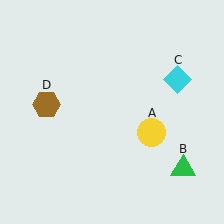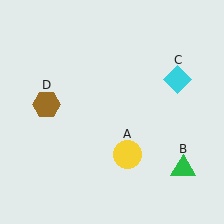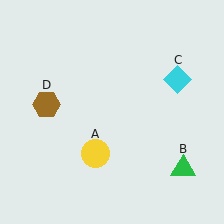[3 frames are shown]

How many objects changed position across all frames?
1 object changed position: yellow circle (object A).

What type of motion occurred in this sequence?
The yellow circle (object A) rotated clockwise around the center of the scene.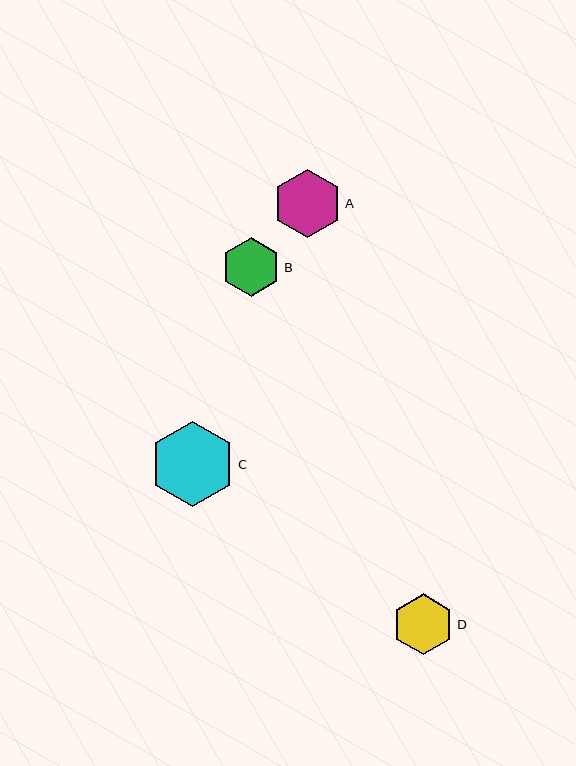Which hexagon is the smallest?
Hexagon B is the smallest with a size of approximately 59 pixels.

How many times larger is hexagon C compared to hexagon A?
Hexagon C is approximately 1.2 times the size of hexagon A.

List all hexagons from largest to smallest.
From largest to smallest: C, A, D, B.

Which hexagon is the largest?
Hexagon C is the largest with a size of approximately 86 pixels.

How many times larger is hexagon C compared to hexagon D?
Hexagon C is approximately 1.4 times the size of hexagon D.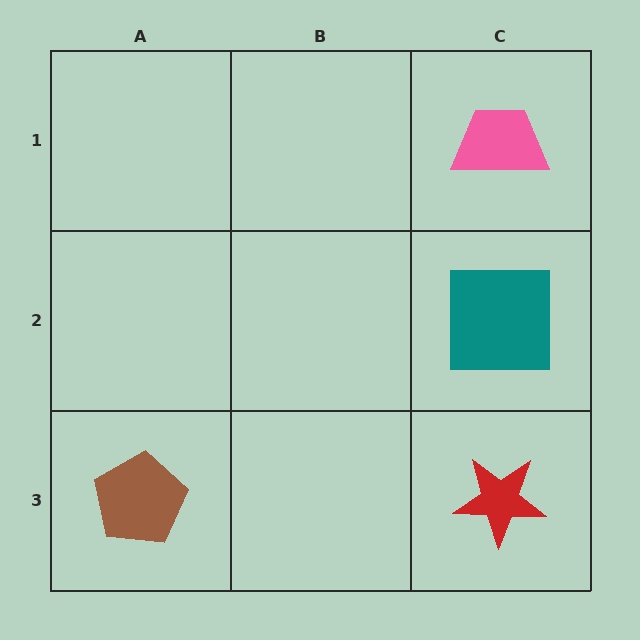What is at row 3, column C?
A red star.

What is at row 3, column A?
A brown pentagon.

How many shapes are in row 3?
2 shapes.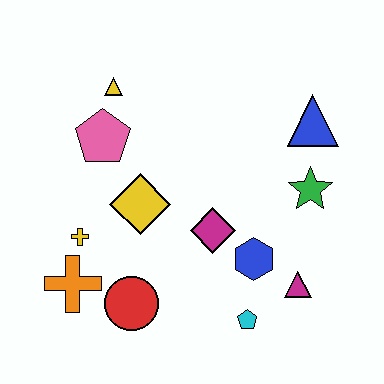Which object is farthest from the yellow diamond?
The blue triangle is farthest from the yellow diamond.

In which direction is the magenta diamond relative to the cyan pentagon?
The magenta diamond is above the cyan pentagon.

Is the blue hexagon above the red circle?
Yes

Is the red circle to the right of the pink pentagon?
Yes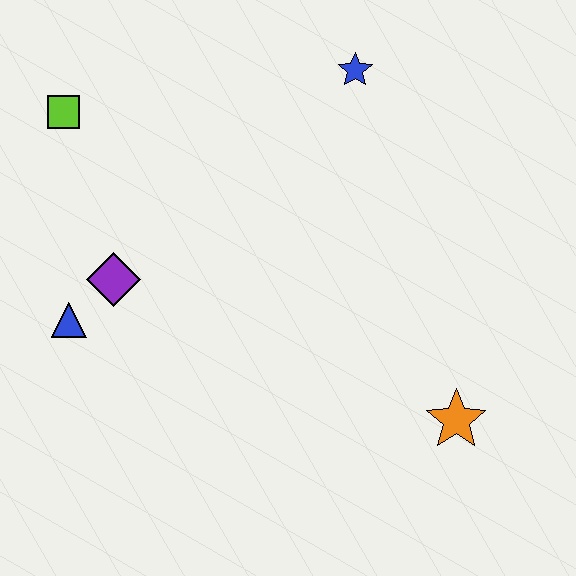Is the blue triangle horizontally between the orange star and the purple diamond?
No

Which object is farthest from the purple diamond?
The orange star is farthest from the purple diamond.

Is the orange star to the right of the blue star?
Yes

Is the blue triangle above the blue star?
No